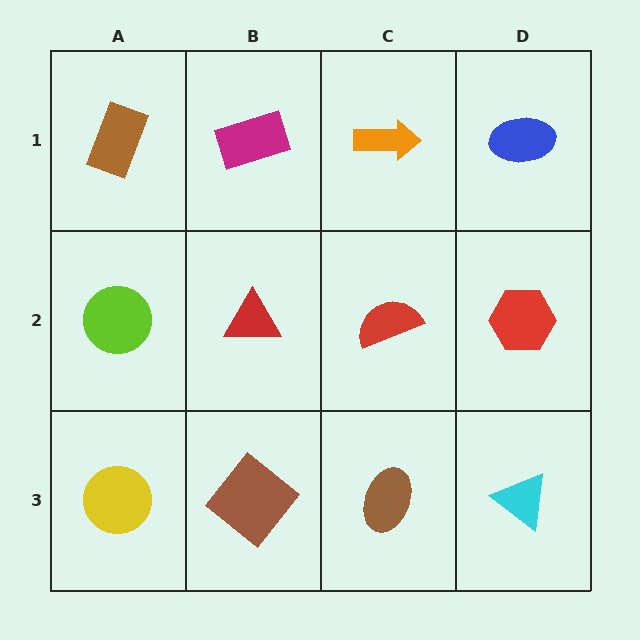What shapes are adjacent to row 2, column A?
A brown rectangle (row 1, column A), a yellow circle (row 3, column A), a red triangle (row 2, column B).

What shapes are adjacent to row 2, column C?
An orange arrow (row 1, column C), a brown ellipse (row 3, column C), a red triangle (row 2, column B), a red hexagon (row 2, column D).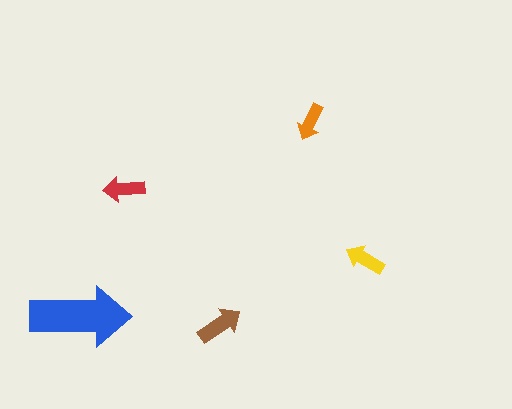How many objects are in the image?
There are 5 objects in the image.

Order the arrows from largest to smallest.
the blue one, the brown one, the red one, the yellow one, the orange one.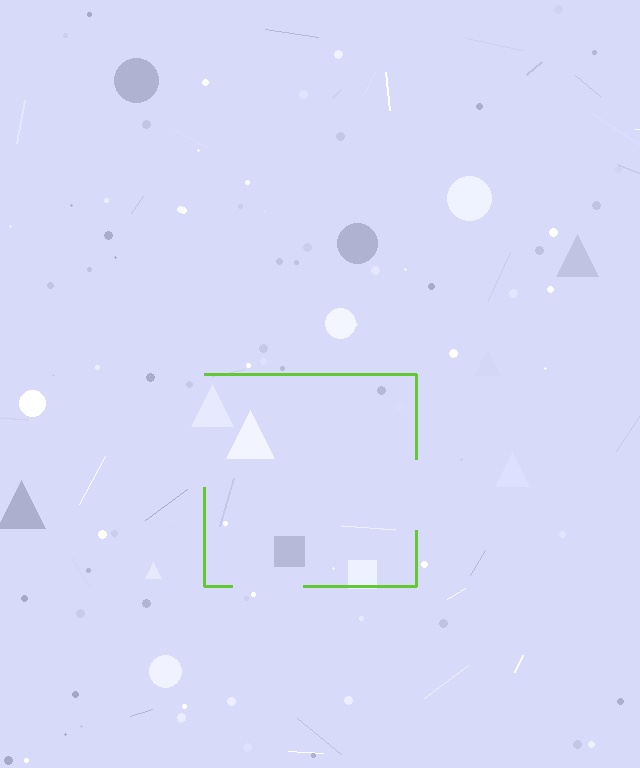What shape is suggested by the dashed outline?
The dashed outline suggests a square.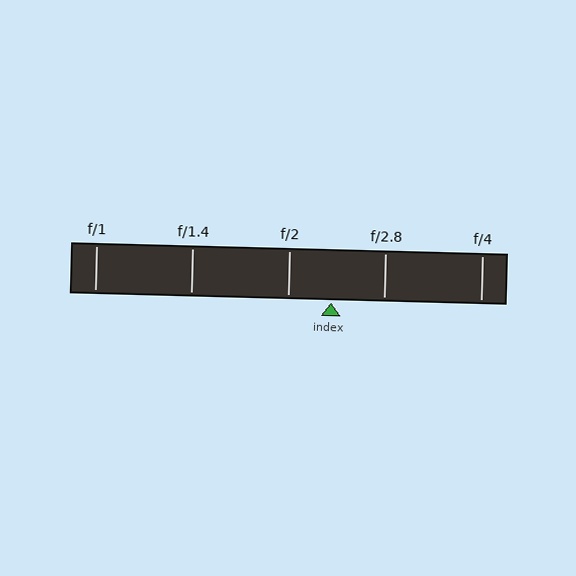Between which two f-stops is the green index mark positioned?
The index mark is between f/2 and f/2.8.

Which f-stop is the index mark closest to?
The index mark is closest to f/2.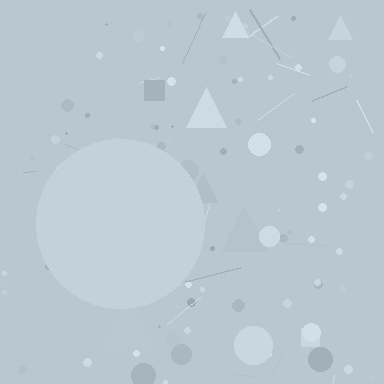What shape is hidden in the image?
A circle is hidden in the image.